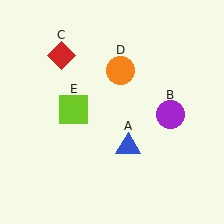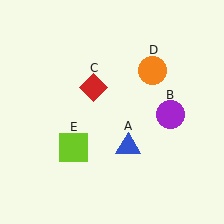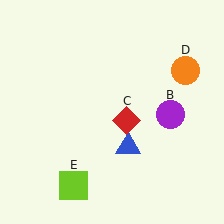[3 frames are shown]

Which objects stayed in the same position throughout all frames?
Blue triangle (object A) and purple circle (object B) remained stationary.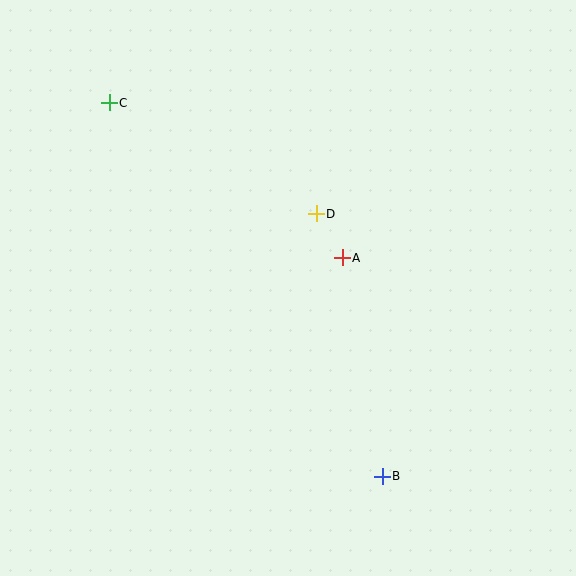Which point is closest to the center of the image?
Point A at (342, 258) is closest to the center.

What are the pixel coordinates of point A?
Point A is at (342, 258).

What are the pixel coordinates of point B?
Point B is at (382, 476).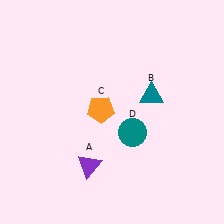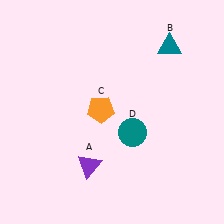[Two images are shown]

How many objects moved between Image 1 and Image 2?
1 object moved between the two images.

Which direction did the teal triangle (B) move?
The teal triangle (B) moved up.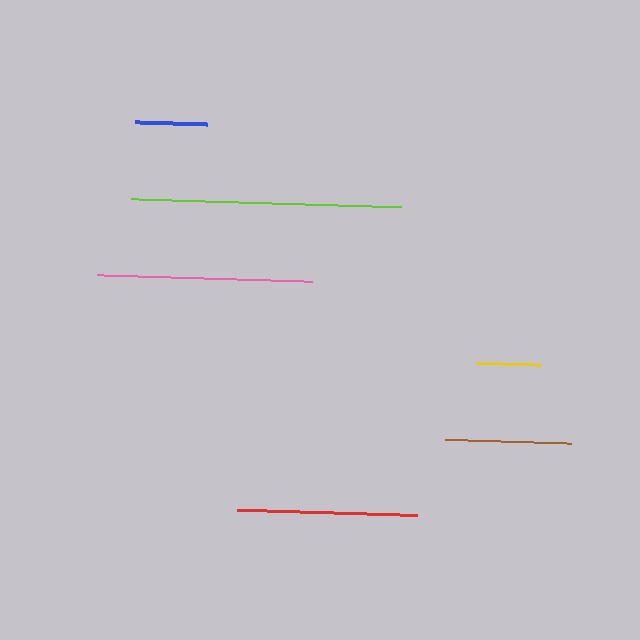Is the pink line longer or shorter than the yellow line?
The pink line is longer than the yellow line.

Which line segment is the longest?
The lime line is the longest at approximately 271 pixels.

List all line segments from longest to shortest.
From longest to shortest: lime, pink, red, brown, blue, yellow.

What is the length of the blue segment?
The blue segment is approximately 72 pixels long.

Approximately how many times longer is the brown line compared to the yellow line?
The brown line is approximately 1.9 times the length of the yellow line.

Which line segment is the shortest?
The yellow line is the shortest at approximately 65 pixels.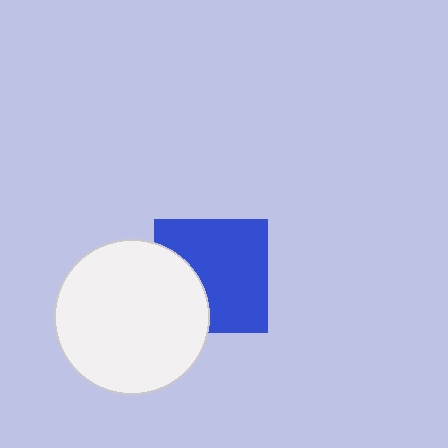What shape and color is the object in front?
The object in front is a white circle.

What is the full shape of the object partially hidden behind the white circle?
The partially hidden object is a blue square.